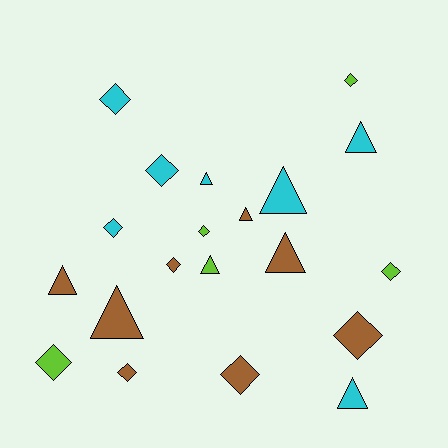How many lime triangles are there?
There is 1 lime triangle.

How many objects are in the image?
There are 20 objects.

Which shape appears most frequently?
Diamond, with 11 objects.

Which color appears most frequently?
Brown, with 8 objects.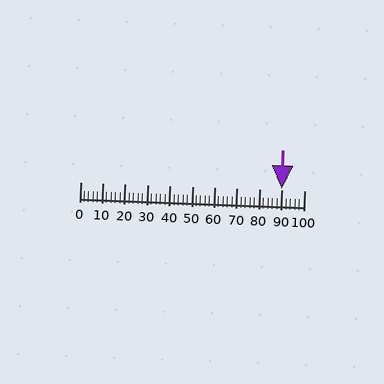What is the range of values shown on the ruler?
The ruler shows values from 0 to 100.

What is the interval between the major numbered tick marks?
The major tick marks are spaced 10 units apart.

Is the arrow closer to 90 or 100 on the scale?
The arrow is closer to 90.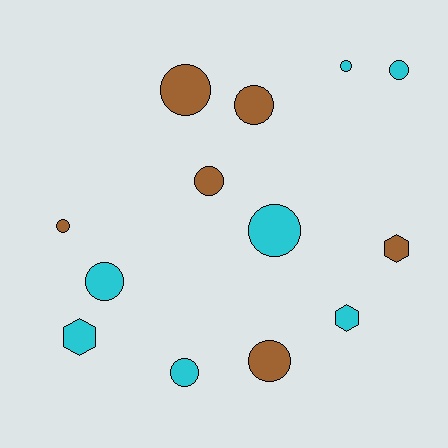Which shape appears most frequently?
Circle, with 10 objects.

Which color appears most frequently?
Cyan, with 7 objects.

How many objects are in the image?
There are 13 objects.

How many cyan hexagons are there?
There are 2 cyan hexagons.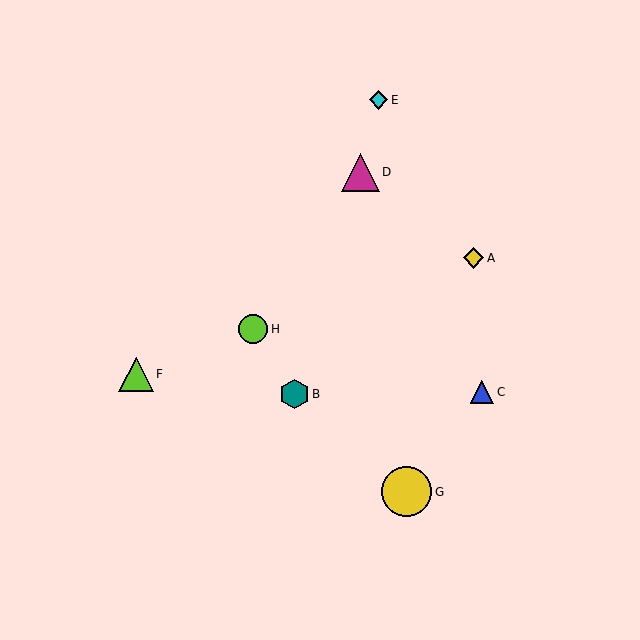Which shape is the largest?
The yellow circle (labeled G) is the largest.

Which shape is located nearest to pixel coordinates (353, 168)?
The magenta triangle (labeled D) at (361, 172) is nearest to that location.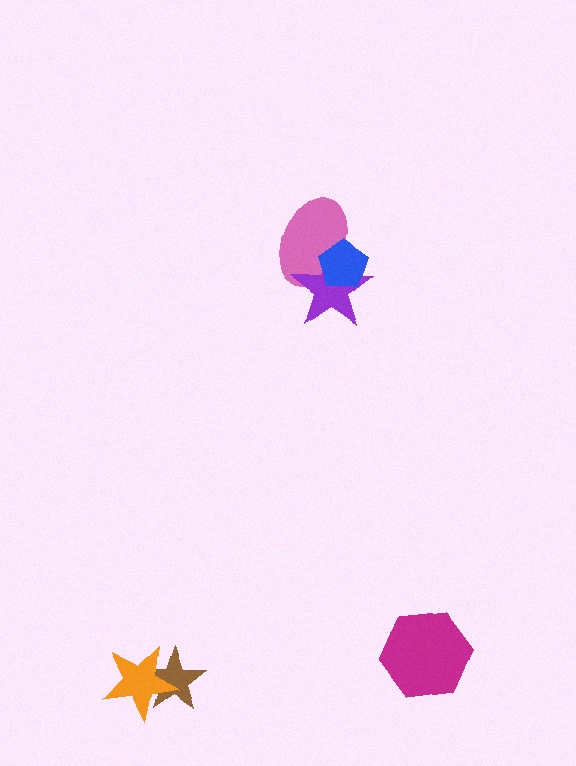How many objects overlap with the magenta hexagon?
0 objects overlap with the magenta hexagon.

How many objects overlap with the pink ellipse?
2 objects overlap with the pink ellipse.